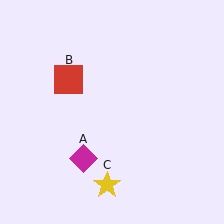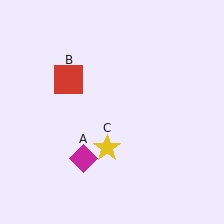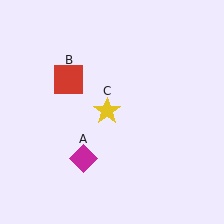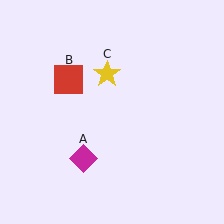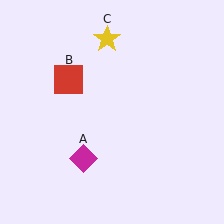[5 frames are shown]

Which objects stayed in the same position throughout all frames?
Magenta diamond (object A) and red square (object B) remained stationary.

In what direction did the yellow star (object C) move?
The yellow star (object C) moved up.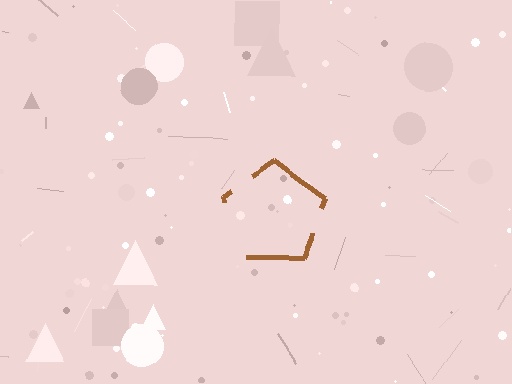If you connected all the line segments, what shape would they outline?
They would outline a pentagon.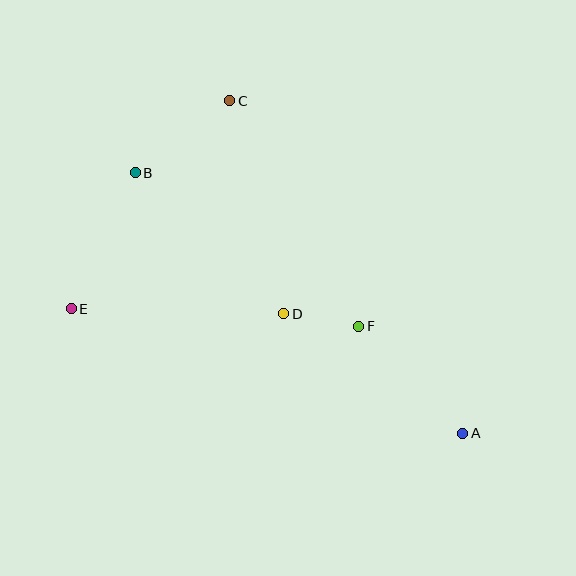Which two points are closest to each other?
Points D and F are closest to each other.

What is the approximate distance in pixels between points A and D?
The distance between A and D is approximately 215 pixels.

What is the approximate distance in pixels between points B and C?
The distance between B and C is approximately 119 pixels.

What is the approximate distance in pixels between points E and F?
The distance between E and F is approximately 288 pixels.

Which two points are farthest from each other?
Points A and B are farthest from each other.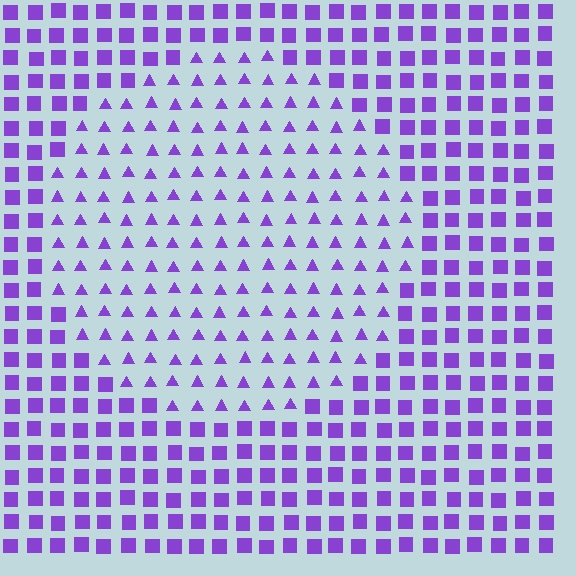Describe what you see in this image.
The image is filled with small purple elements arranged in a uniform grid. A circle-shaped region contains triangles, while the surrounding area contains squares. The boundary is defined purely by the change in element shape.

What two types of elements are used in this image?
The image uses triangles inside the circle region and squares outside it.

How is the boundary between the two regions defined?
The boundary is defined by a change in element shape: triangles inside vs. squares outside. All elements share the same color and spacing.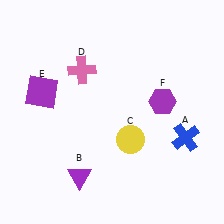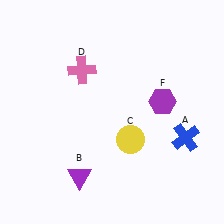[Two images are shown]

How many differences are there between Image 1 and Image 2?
There is 1 difference between the two images.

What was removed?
The purple square (E) was removed in Image 2.